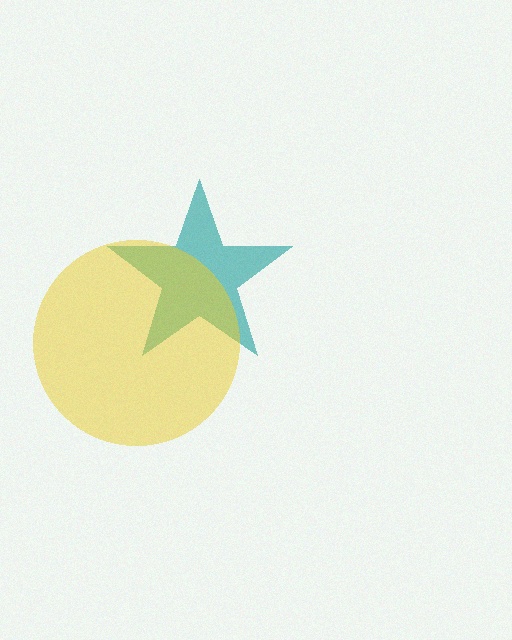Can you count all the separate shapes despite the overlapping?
Yes, there are 2 separate shapes.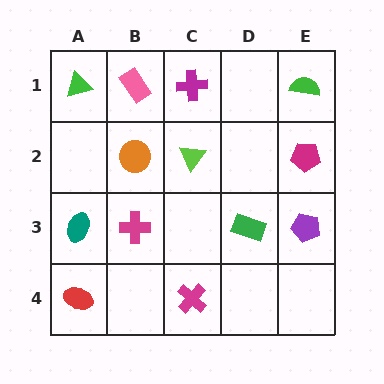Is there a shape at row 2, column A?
No, that cell is empty.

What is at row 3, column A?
A teal ellipse.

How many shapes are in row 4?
2 shapes.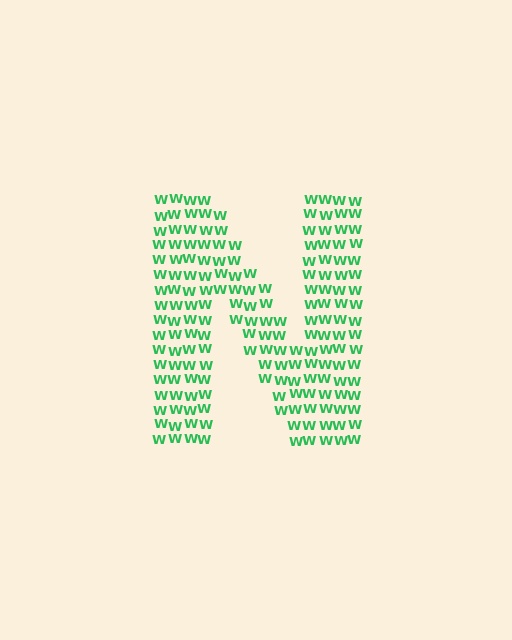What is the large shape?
The large shape is the letter N.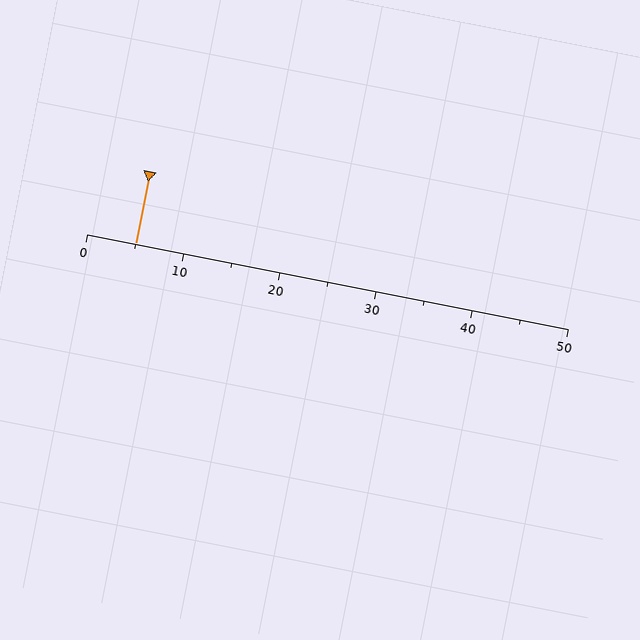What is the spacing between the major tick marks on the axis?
The major ticks are spaced 10 apart.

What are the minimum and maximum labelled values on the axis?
The axis runs from 0 to 50.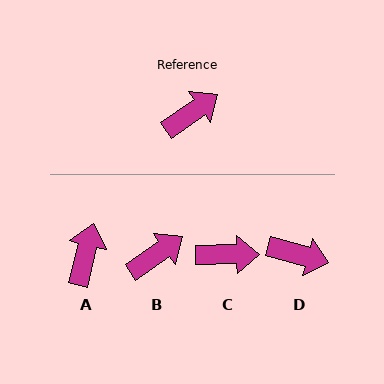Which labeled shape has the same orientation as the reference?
B.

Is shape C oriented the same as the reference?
No, it is off by about 35 degrees.